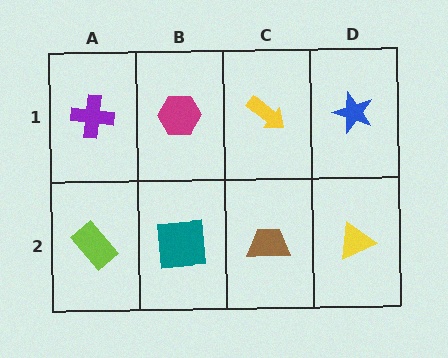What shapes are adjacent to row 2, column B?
A magenta hexagon (row 1, column B), a lime rectangle (row 2, column A), a brown trapezoid (row 2, column C).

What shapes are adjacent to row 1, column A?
A lime rectangle (row 2, column A), a magenta hexagon (row 1, column B).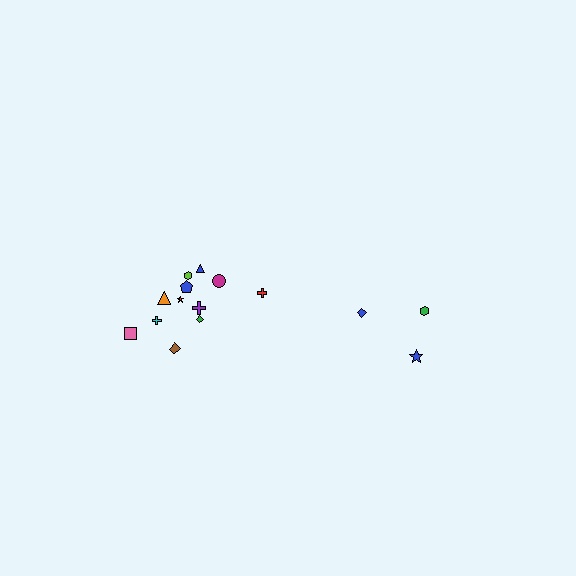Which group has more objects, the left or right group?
The left group.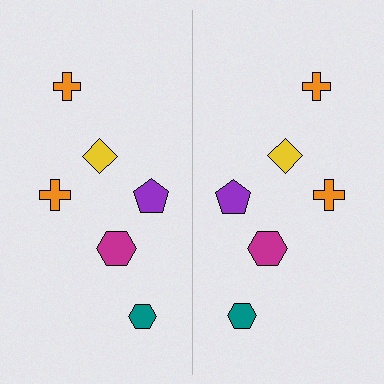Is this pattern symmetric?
Yes, this pattern has bilateral (reflection) symmetry.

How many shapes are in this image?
There are 12 shapes in this image.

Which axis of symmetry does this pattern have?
The pattern has a vertical axis of symmetry running through the center of the image.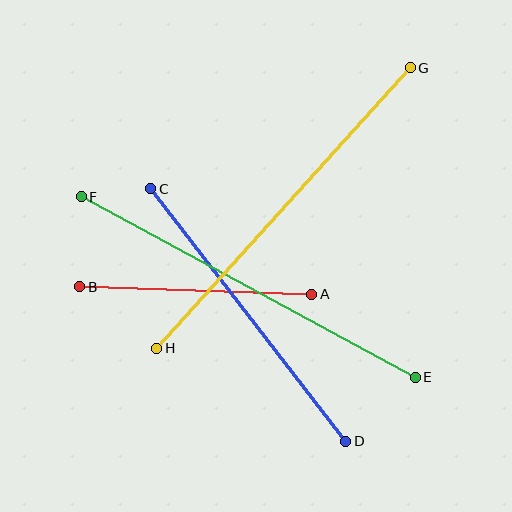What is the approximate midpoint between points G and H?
The midpoint is at approximately (283, 208) pixels.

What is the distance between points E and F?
The distance is approximately 379 pixels.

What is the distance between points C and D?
The distance is approximately 319 pixels.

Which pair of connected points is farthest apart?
Points E and F are farthest apart.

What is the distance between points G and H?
The distance is approximately 378 pixels.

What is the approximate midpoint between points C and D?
The midpoint is at approximately (248, 315) pixels.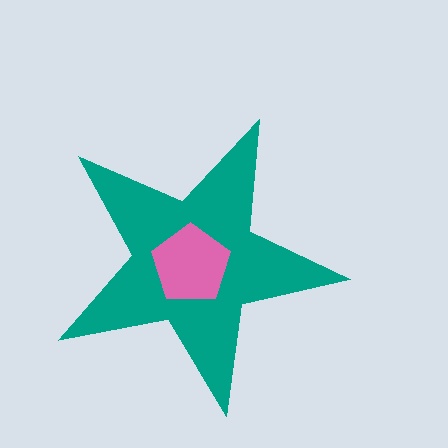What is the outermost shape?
The teal star.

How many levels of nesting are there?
2.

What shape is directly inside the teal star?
The pink pentagon.